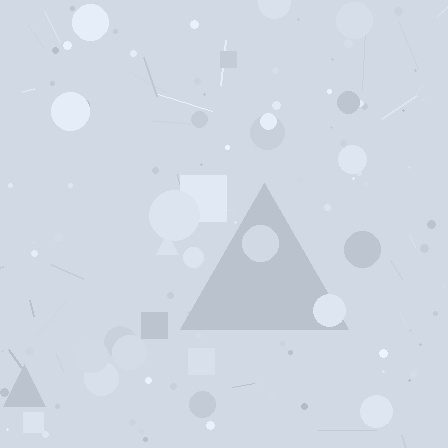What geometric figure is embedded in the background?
A triangle is embedded in the background.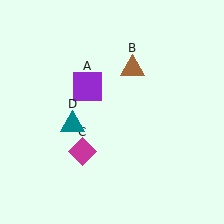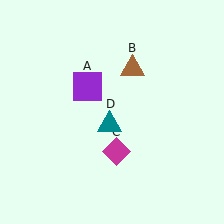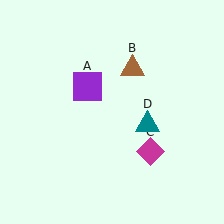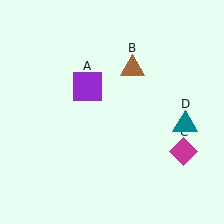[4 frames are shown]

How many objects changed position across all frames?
2 objects changed position: magenta diamond (object C), teal triangle (object D).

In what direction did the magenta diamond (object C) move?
The magenta diamond (object C) moved right.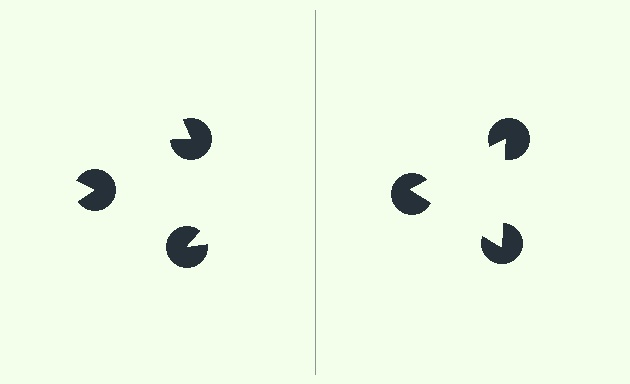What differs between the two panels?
The pac-man discs are positioned identically on both sides; only the wedge orientations differ. On the right they align to a triangle; on the left they are misaligned.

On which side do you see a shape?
An illusory triangle appears on the right side. On the left side the wedge cuts are rotated, so no coherent shape forms.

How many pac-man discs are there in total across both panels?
6 — 3 on each side.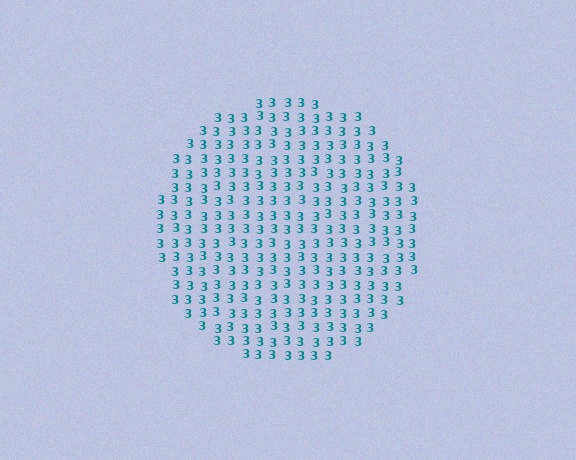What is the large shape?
The large shape is a circle.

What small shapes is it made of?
It is made of small digit 3's.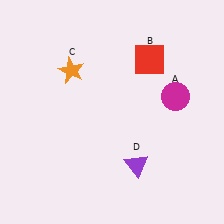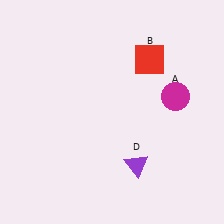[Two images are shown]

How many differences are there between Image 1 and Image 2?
There is 1 difference between the two images.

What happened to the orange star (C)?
The orange star (C) was removed in Image 2. It was in the top-left area of Image 1.